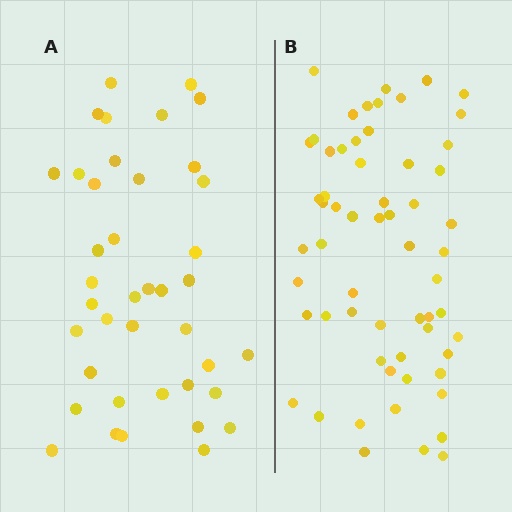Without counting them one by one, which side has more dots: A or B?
Region B (the right region) has more dots.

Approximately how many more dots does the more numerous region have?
Region B has approximately 20 more dots than region A.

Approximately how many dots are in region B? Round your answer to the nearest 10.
About 60 dots.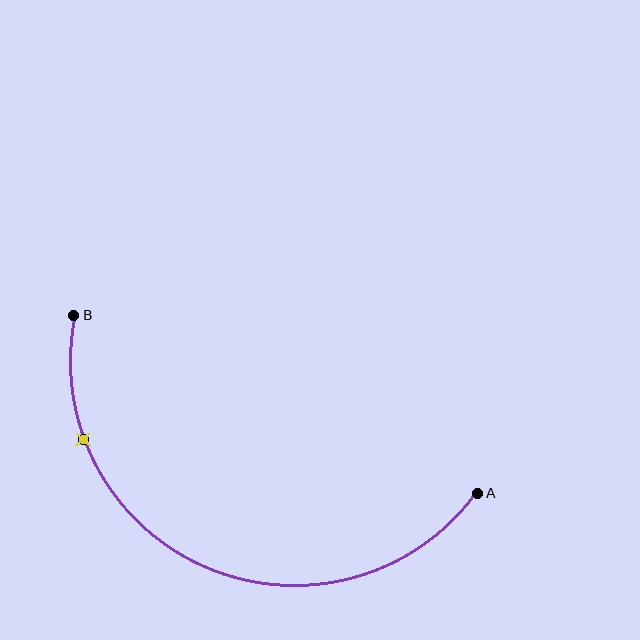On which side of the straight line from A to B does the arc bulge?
The arc bulges below the straight line connecting A and B.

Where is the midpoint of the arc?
The arc midpoint is the point on the curve farthest from the straight line joining A and B. It sits below that line.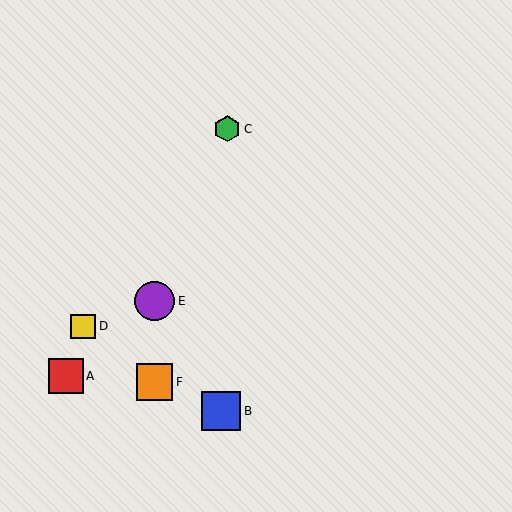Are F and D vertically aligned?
No, F is at x≈155 and D is at x≈83.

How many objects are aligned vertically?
2 objects (E, F) are aligned vertically.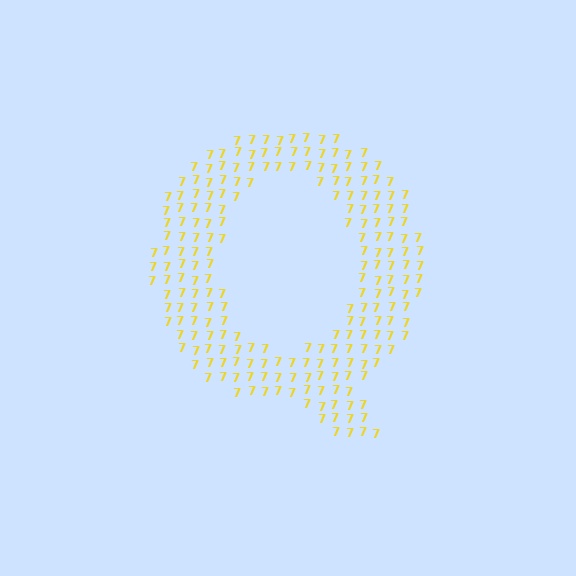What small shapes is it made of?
It is made of small digit 7's.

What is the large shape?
The large shape is the letter Q.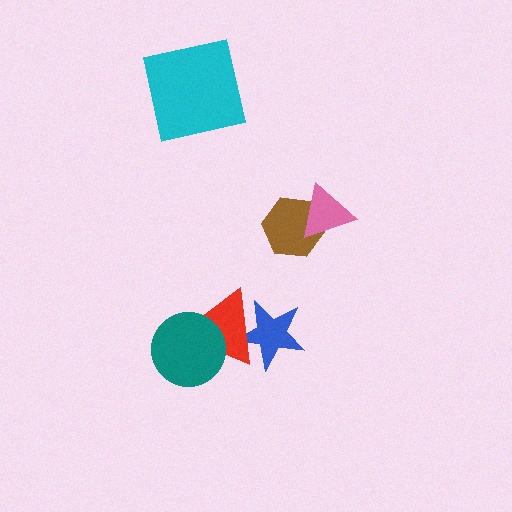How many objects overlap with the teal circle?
1 object overlaps with the teal circle.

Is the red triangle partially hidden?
Yes, it is partially covered by another shape.